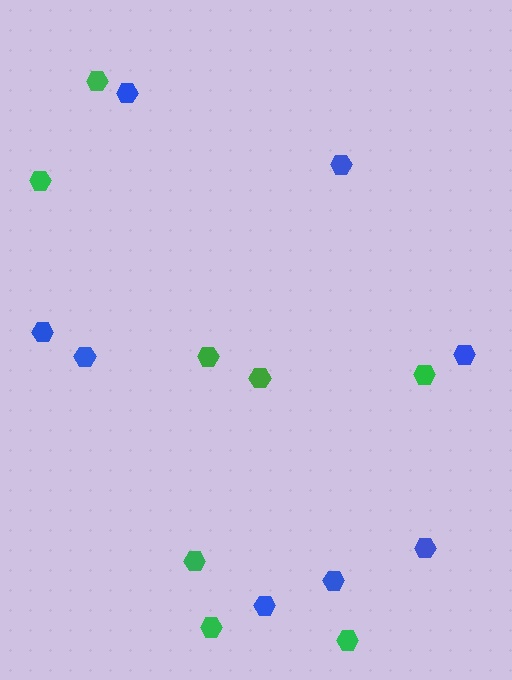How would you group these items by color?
There are 2 groups: one group of blue hexagons (8) and one group of green hexagons (8).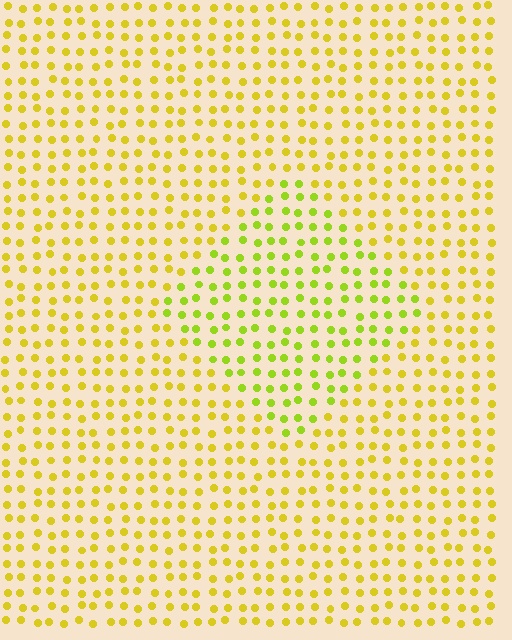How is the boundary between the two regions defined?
The boundary is defined purely by a slight shift in hue (about 27 degrees). Spacing, size, and orientation are identical on both sides.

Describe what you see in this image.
The image is filled with small yellow elements in a uniform arrangement. A diamond-shaped region is visible where the elements are tinted to a slightly different hue, forming a subtle color boundary.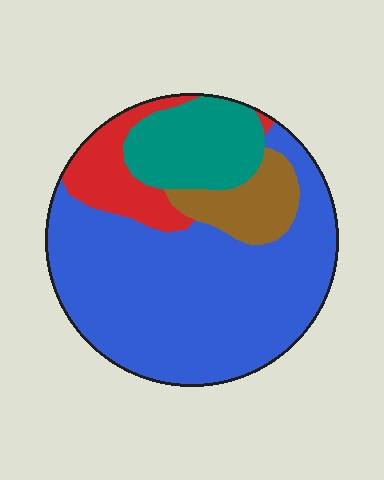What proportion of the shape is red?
Red covers around 10% of the shape.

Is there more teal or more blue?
Blue.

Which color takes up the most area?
Blue, at roughly 60%.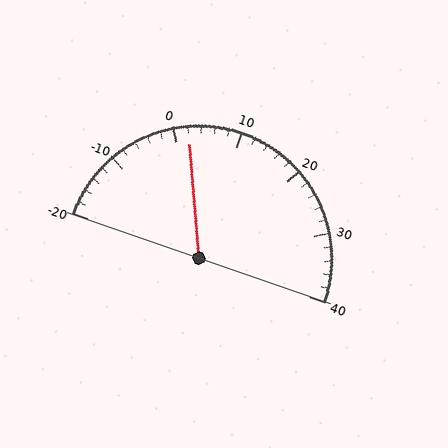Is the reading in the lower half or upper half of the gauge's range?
The reading is in the lower half of the range (-20 to 40).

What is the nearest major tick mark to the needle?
The nearest major tick mark is 0.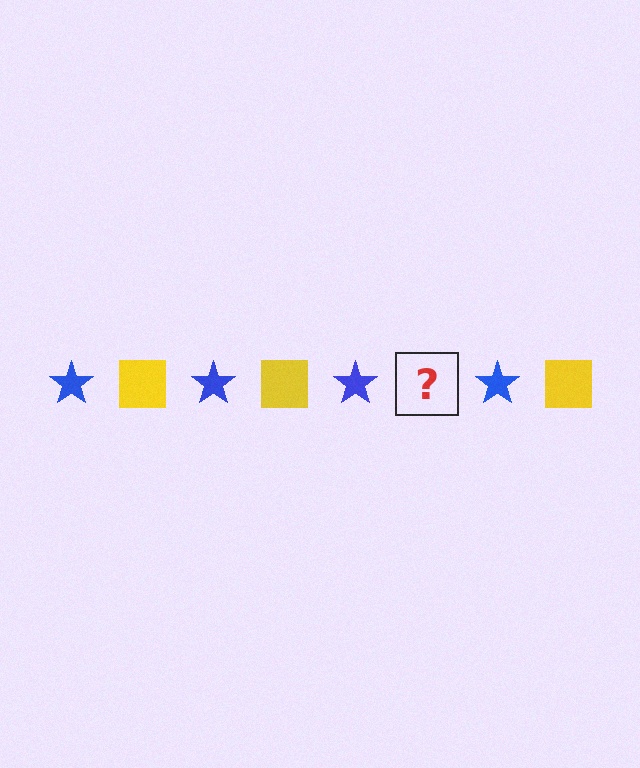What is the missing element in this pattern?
The missing element is a yellow square.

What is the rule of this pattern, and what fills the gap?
The rule is that the pattern alternates between blue star and yellow square. The gap should be filled with a yellow square.